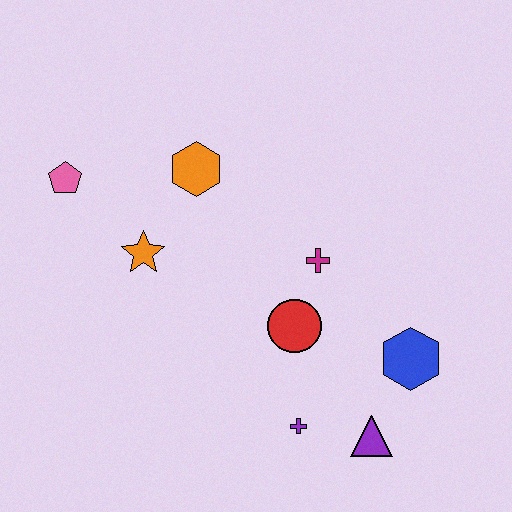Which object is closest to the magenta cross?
The red circle is closest to the magenta cross.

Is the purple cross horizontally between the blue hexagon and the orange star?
Yes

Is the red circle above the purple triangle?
Yes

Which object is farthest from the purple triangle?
The pink pentagon is farthest from the purple triangle.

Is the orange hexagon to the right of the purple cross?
No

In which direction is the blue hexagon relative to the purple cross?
The blue hexagon is to the right of the purple cross.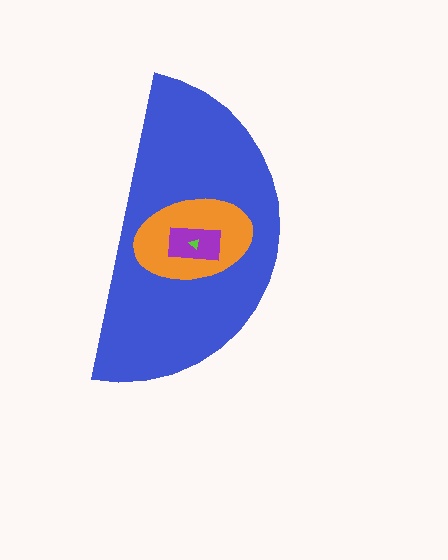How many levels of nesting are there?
4.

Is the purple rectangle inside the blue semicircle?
Yes.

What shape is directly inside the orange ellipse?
The purple rectangle.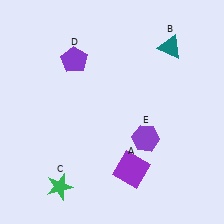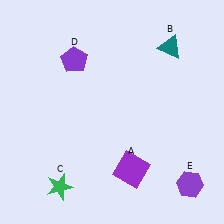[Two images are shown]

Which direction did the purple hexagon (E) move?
The purple hexagon (E) moved down.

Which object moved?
The purple hexagon (E) moved down.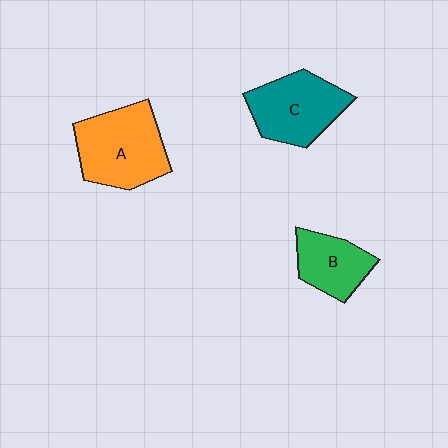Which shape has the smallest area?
Shape B (green).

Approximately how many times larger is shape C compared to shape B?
Approximately 1.4 times.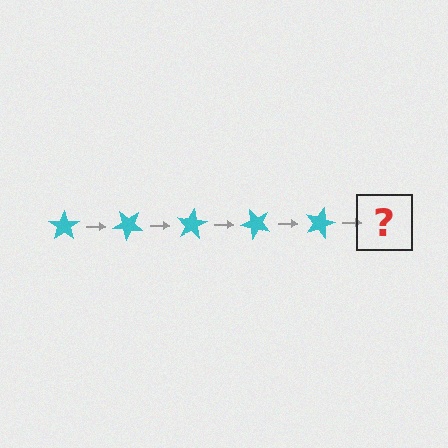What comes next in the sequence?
The next element should be a cyan star rotated 200 degrees.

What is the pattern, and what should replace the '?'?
The pattern is that the star rotates 40 degrees each step. The '?' should be a cyan star rotated 200 degrees.